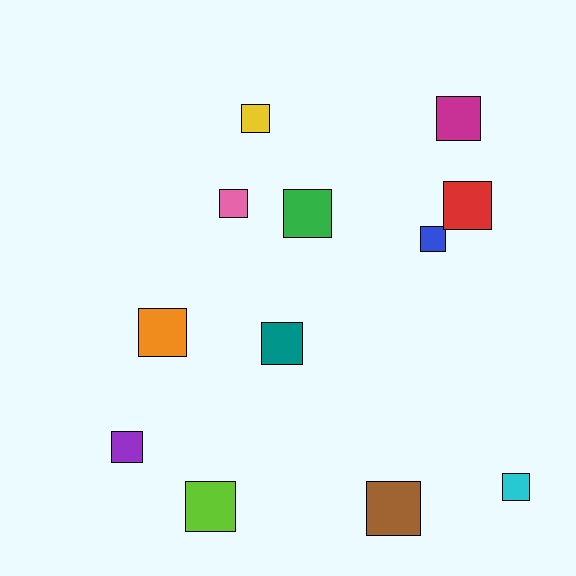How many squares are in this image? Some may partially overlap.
There are 12 squares.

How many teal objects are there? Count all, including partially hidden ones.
There is 1 teal object.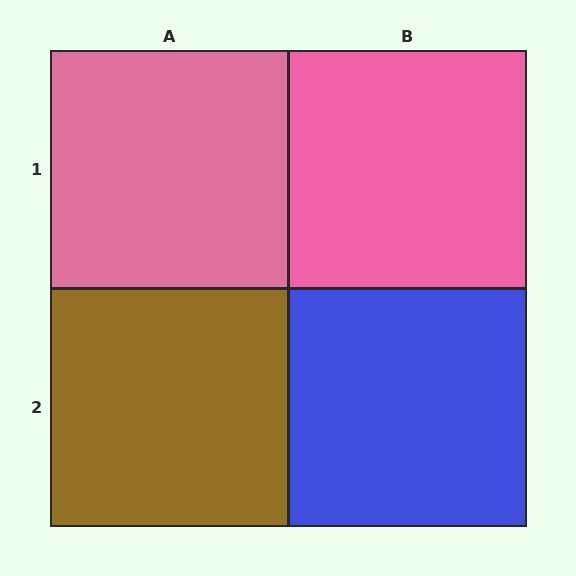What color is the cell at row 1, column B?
Pink.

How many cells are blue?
1 cell is blue.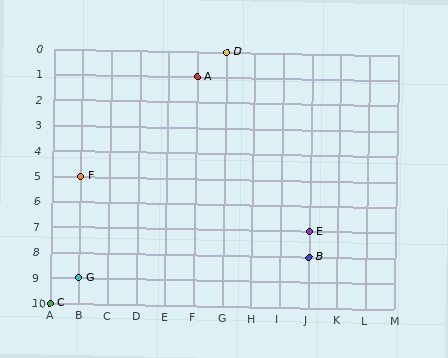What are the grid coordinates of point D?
Point D is at grid coordinates (G, 0).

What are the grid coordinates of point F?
Point F is at grid coordinates (B, 5).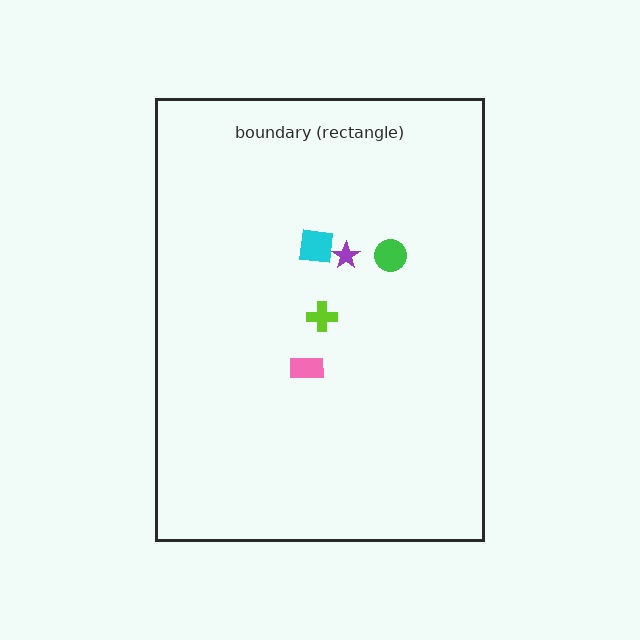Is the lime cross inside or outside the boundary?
Inside.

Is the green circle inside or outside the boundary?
Inside.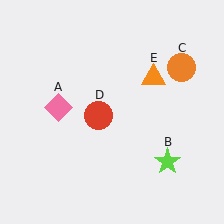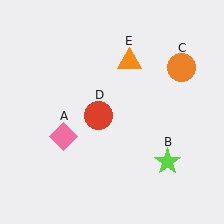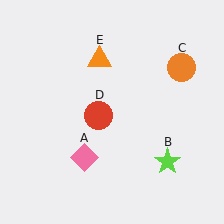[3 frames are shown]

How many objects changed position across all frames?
2 objects changed position: pink diamond (object A), orange triangle (object E).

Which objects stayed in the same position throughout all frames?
Lime star (object B) and orange circle (object C) and red circle (object D) remained stationary.